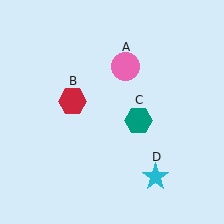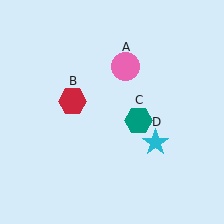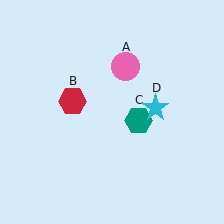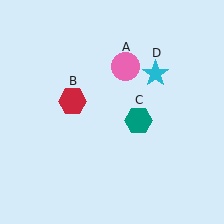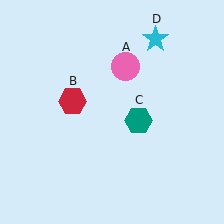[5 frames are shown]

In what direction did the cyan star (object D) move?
The cyan star (object D) moved up.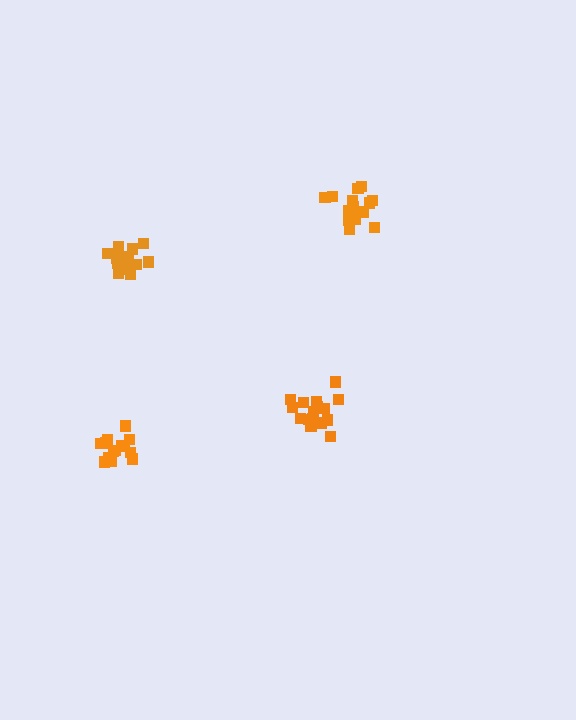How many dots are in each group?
Group 1: 16 dots, Group 2: 14 dots, Group 3: 18 dots, Group 4: 14 dots (62 total).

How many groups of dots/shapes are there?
There are 4 groups.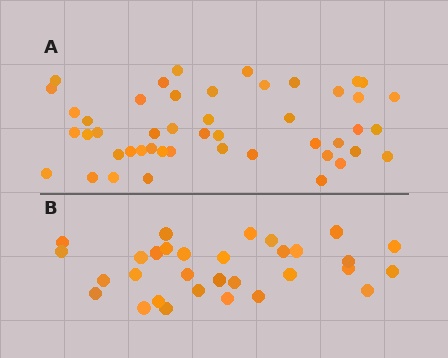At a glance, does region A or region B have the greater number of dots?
Region A (the top region) has more dots.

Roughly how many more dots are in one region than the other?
Region A has approximately 15 more dots than region B.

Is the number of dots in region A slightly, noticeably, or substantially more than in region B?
Region A has substantially more. The ratio is roughly 1.5 to 1.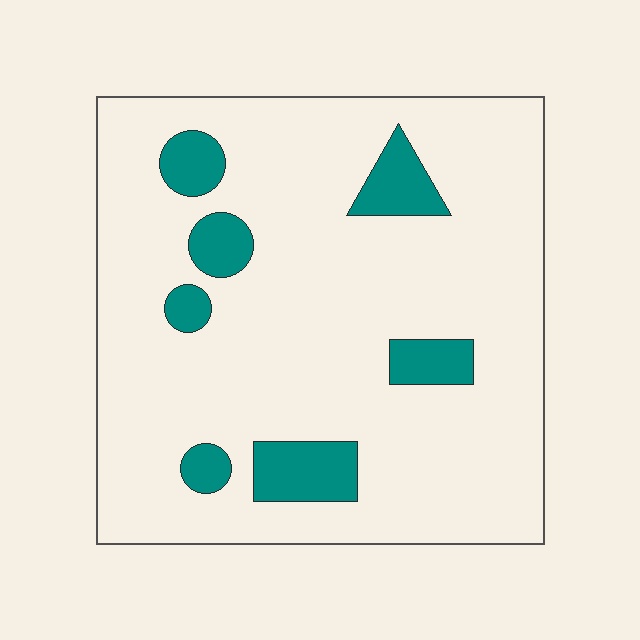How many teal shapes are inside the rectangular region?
7.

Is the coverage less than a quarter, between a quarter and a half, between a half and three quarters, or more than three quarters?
Less than a quarter.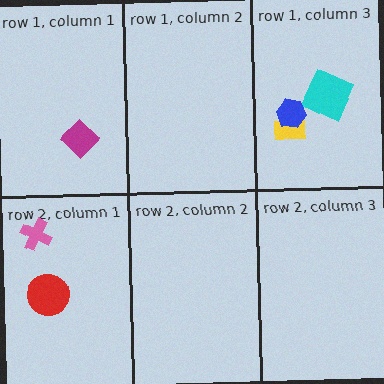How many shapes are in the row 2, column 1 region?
2.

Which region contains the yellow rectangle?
The row 1, column 3 region.